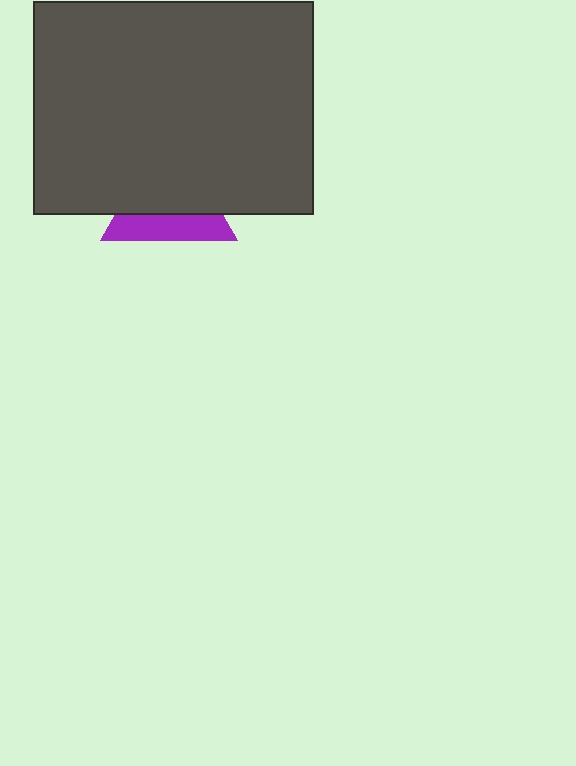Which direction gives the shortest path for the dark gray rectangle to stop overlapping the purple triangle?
Moving up gives the shortest separation.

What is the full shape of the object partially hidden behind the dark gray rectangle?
The partially hidden object is a purple triangle.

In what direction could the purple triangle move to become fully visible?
The purple triangle could move down. That would shift it out from behind the dark gray rectangle entirely.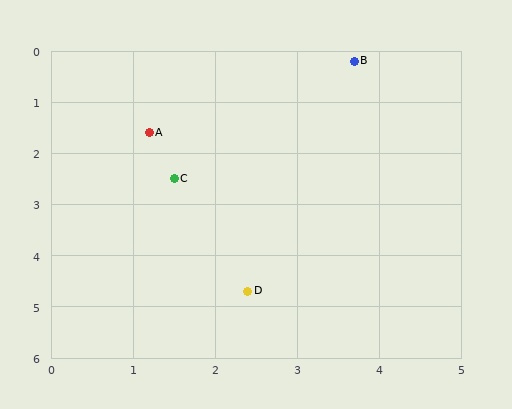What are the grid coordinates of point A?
Point A is at approximately (1.2, 1.6).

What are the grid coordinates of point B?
Point B is at approximately (3.7, 0.2).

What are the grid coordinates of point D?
Point D is at approximately (2.4, 4.7).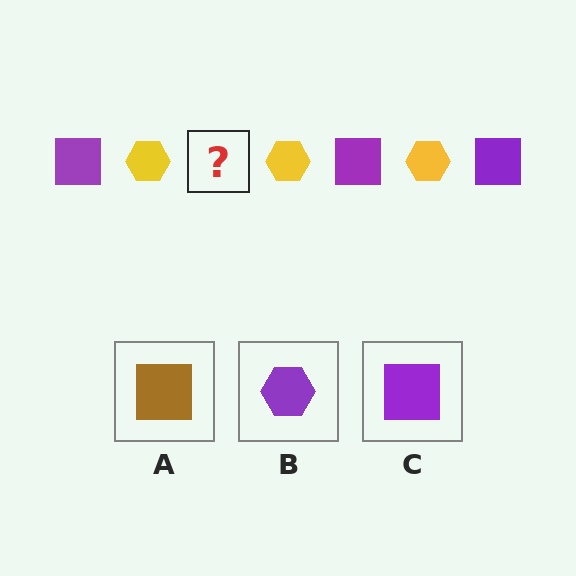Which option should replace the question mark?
Option C.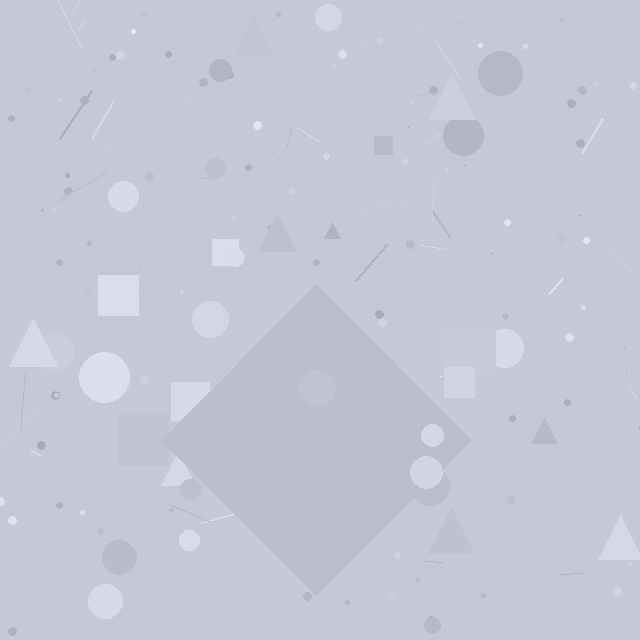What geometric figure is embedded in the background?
A diamond is embedded in the background.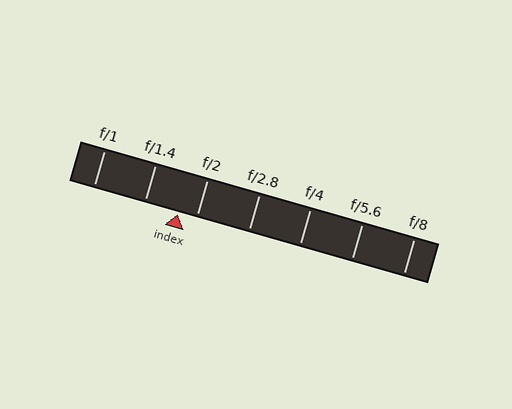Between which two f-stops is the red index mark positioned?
The index mark is between f/1.4 and f/2.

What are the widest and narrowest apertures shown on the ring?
The widest aperture shown is f/1 and the narrowest is f/8.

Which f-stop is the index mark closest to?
The index mark is closest to f/2.